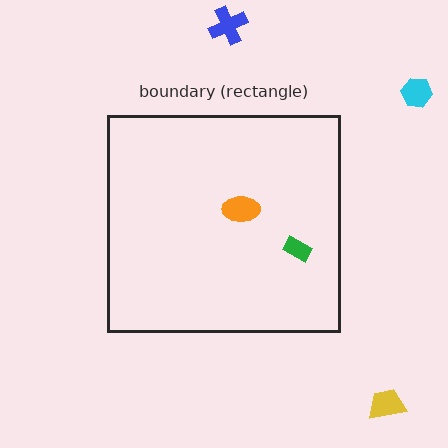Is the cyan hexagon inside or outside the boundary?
Outside.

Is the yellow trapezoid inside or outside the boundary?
Outside.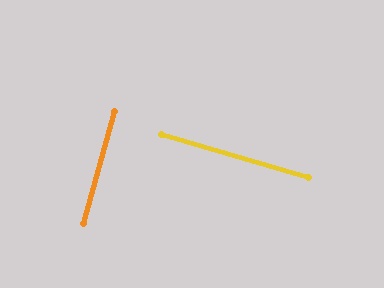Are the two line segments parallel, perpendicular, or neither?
Perpendicular — they meet at approximately 89°.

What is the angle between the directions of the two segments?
Approximately 89 degrees.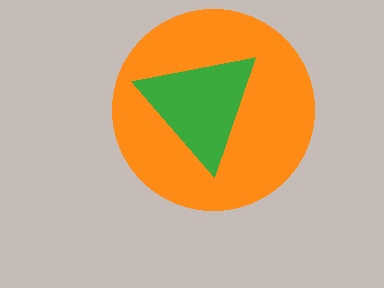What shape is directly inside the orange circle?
The green triangle.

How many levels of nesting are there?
2.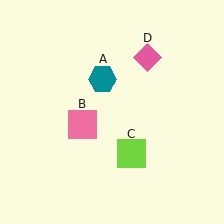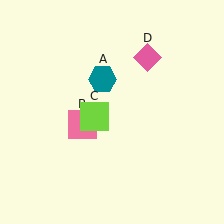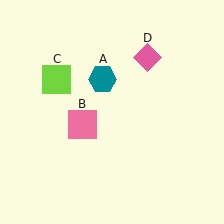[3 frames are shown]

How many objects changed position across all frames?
1 object changed position: lime square (object C).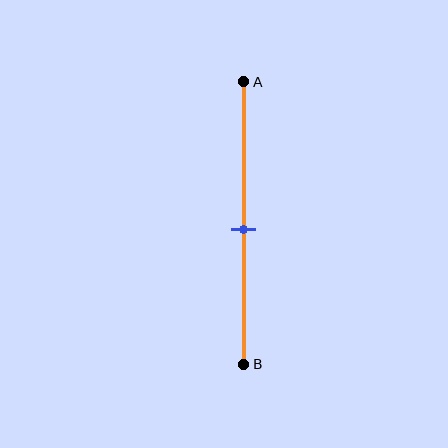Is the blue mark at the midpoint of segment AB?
Yes, the mark is approximately at the midpoint.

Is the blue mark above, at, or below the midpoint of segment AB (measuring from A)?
The blue mark is approximately at the midpoint of segment AB.